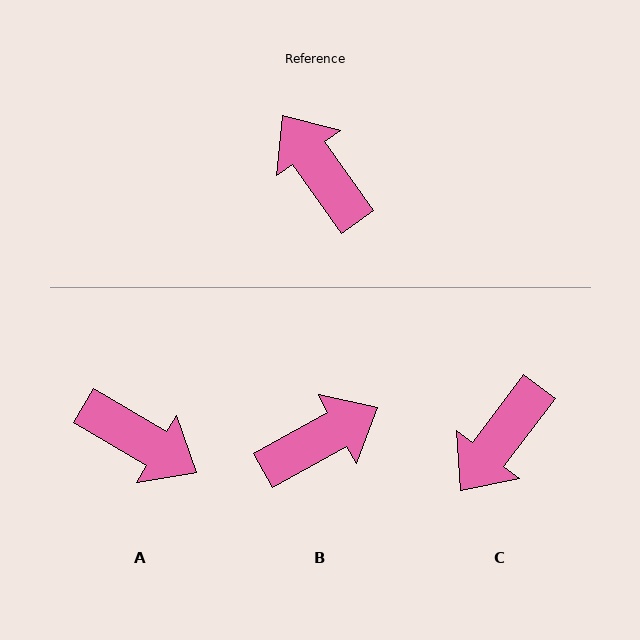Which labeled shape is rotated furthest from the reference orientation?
A, about 156 degrees away.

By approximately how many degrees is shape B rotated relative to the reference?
Approximately 96 degrees clockwise.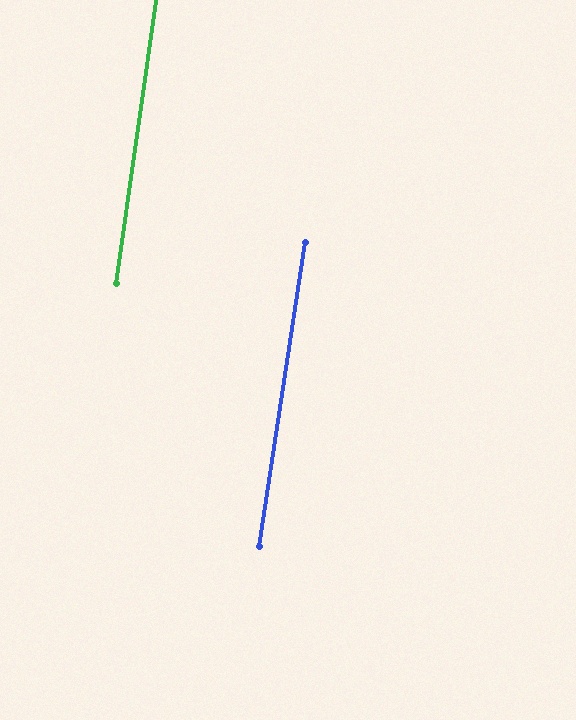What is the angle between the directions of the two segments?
Approximately 1 degree.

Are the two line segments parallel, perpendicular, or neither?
Parallel — their directions differ by only 0.6°.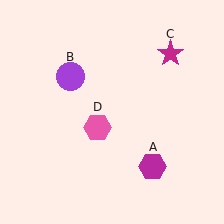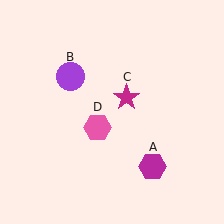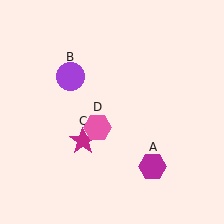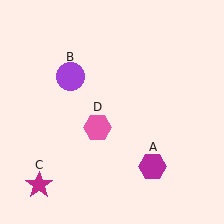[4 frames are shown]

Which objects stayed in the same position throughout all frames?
Magenta hexagon (object A) and purple circle (object B) and pink hexagon (object D) remained stationary.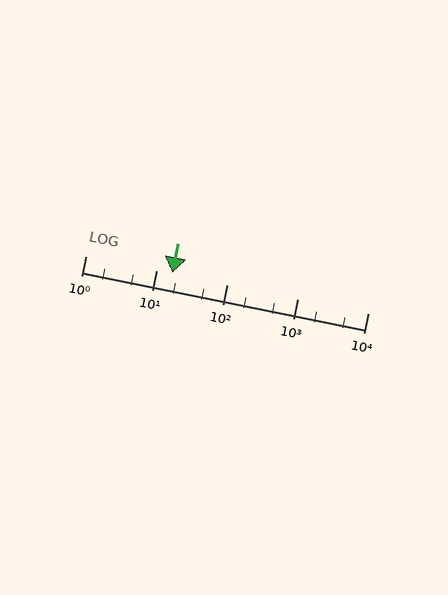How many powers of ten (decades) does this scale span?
The scale spans 4 decades, from 1 to 10000.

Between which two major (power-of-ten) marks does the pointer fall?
The pointer is between 10 and 100.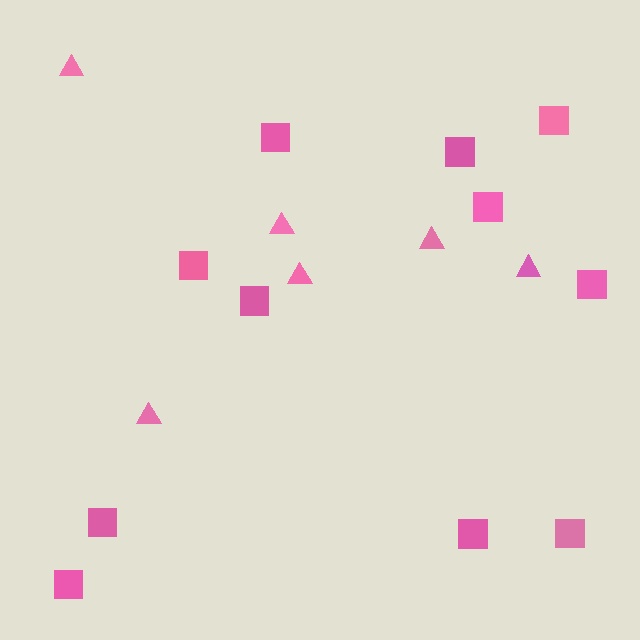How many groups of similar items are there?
There are 2 groups: one group of triangles (6) and one group of squares (11).